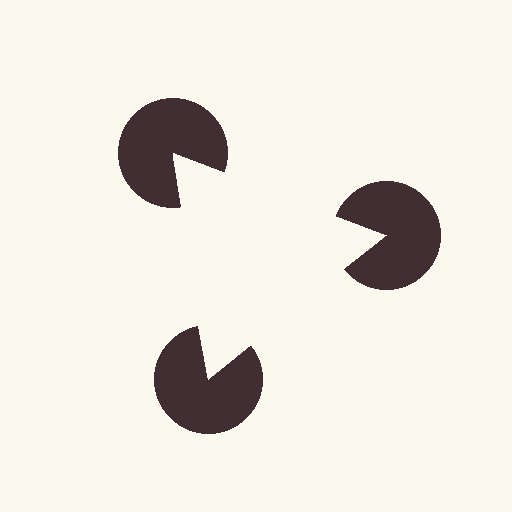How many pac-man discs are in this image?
There are 3 — one at each vertex of the illusory triangle.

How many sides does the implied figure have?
3 sides.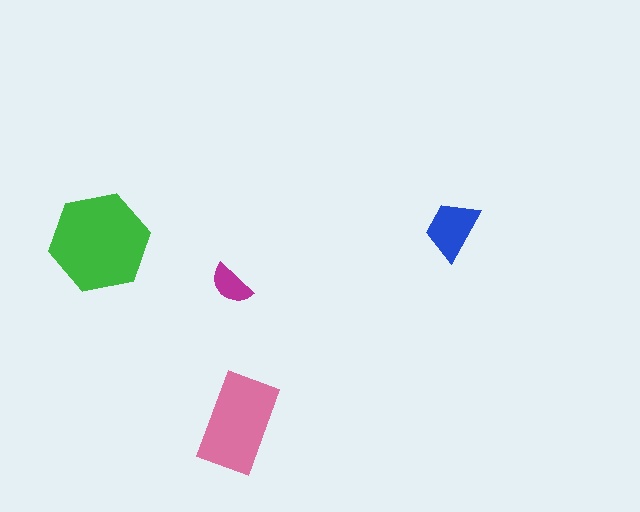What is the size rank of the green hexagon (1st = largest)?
1st.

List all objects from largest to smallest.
The green hexagon, the pink rectangle, the blue trapezoid, the magenta semicircle.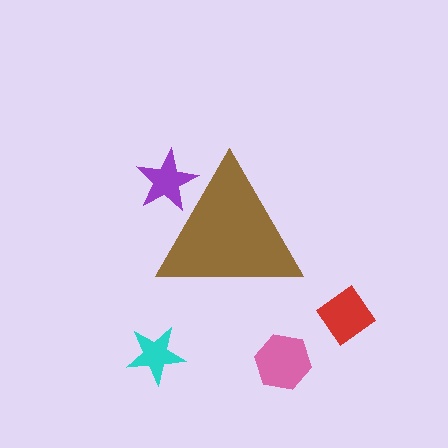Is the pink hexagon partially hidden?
No, the pink hexagon is fully visible.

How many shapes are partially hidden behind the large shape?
1 shape is partially hidden.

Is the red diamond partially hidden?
No, the red diamond is fully visible.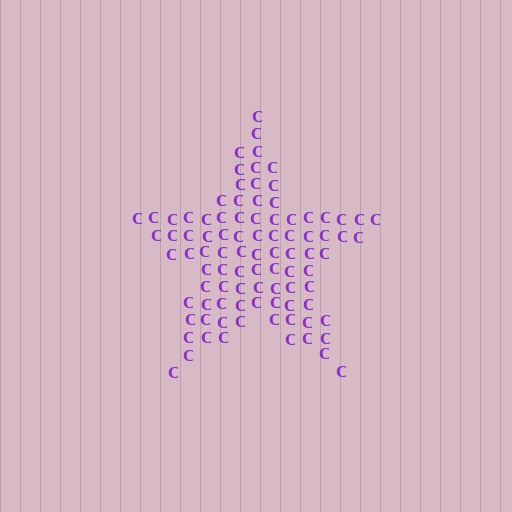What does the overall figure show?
The overall figure shows a star.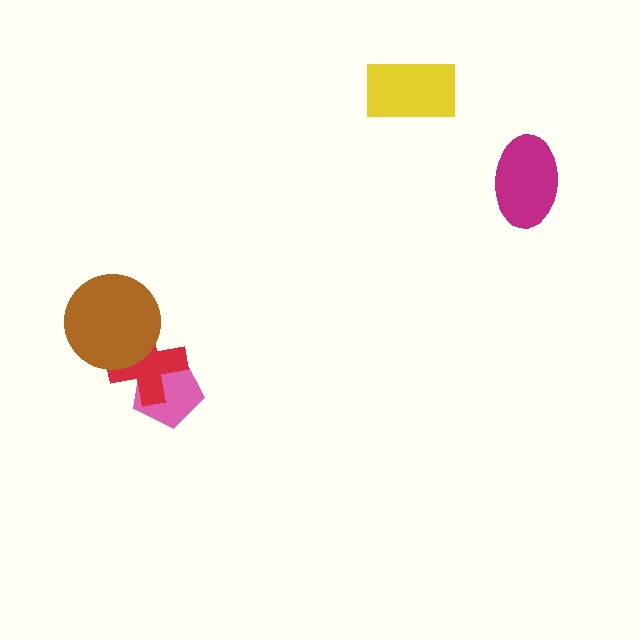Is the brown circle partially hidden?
No, no other shape covers it.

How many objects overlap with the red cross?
2 objects overlap with the red cross.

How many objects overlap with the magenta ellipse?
0 objects overlap with the magenta ellipse.